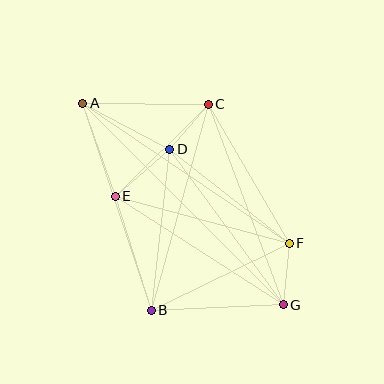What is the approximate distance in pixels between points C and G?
The distance between C and G is approximately 214 pixels.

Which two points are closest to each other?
Points C and D are closest to each other.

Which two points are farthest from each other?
Points A and G are farthest from each other.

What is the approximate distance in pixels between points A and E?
The distance between A and E is approximately 98 pixels.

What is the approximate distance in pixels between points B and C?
The distance between B and C is approximately 214 pixels.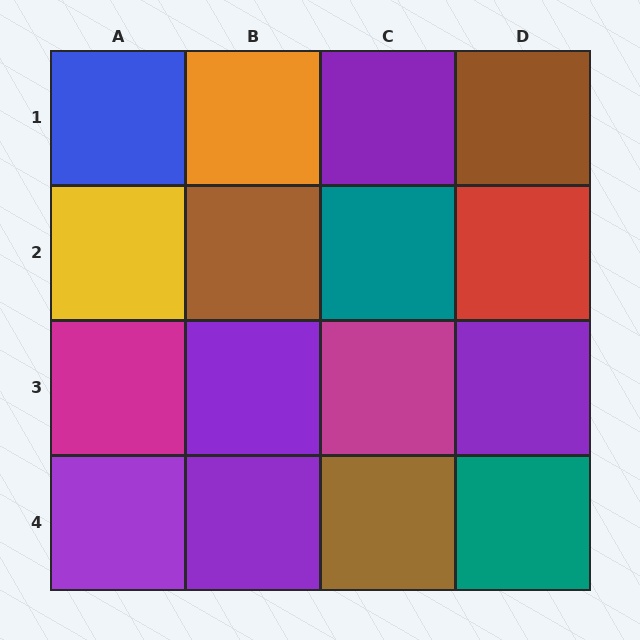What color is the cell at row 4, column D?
Teal.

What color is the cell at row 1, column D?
Brown.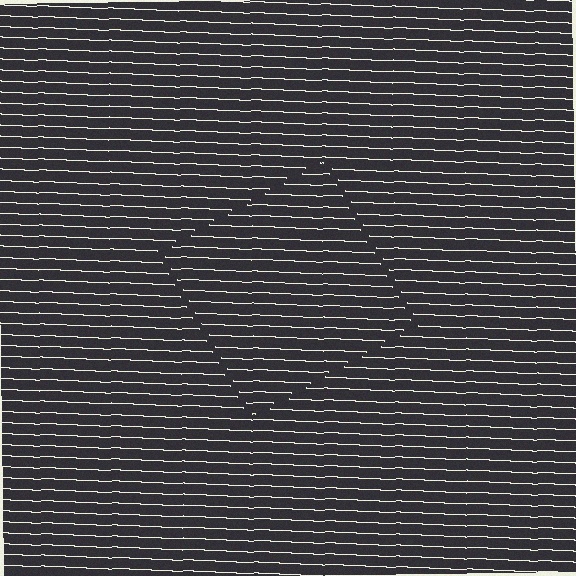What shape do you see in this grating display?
An illusory square. The interior of the shape contains the same grating, shifted by half a period — the contour is defined by the phase discontinuity where line-ends from the inner and outer gratings abut.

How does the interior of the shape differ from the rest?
The interior of the shape contains the same grating, shifted by half a period — the contour is defined by the phase discontinuity where line-ends from the inner and outer gratings abut.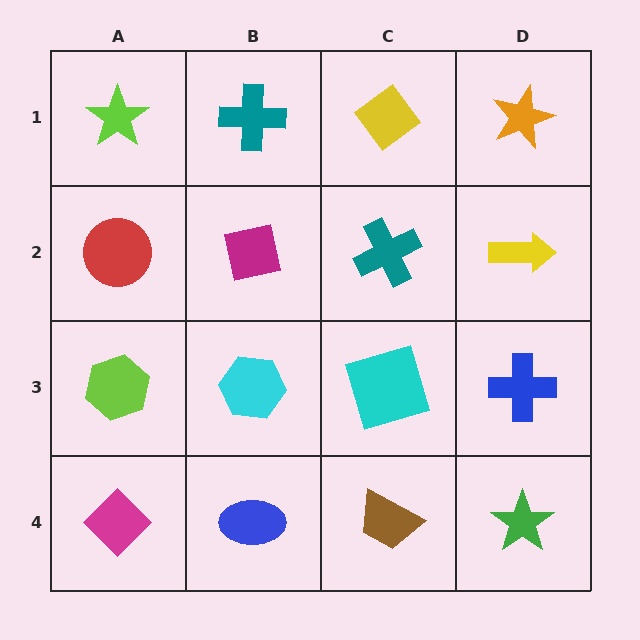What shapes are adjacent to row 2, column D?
An orange star (row 1, column D), a blue cross (row 3, column D), a teal cross (row 2, column C).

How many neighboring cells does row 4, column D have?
2.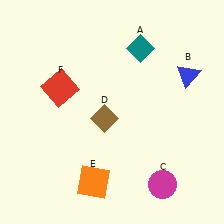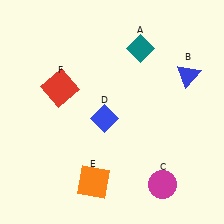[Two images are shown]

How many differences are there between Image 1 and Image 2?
There is 1 difference between the two images.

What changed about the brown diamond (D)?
In Image 1, D is brown. In Image 2, it changed to blue.